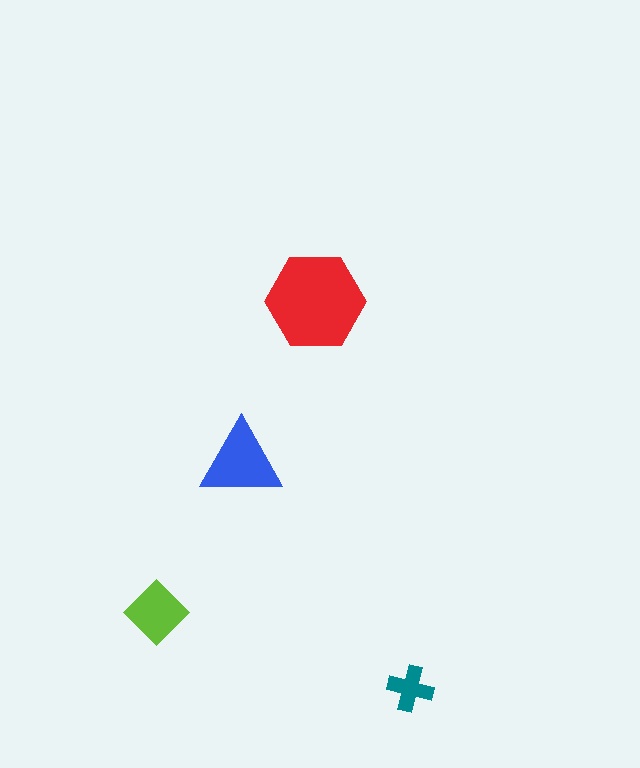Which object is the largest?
The red hexagon.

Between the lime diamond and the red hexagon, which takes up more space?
The red hexagon.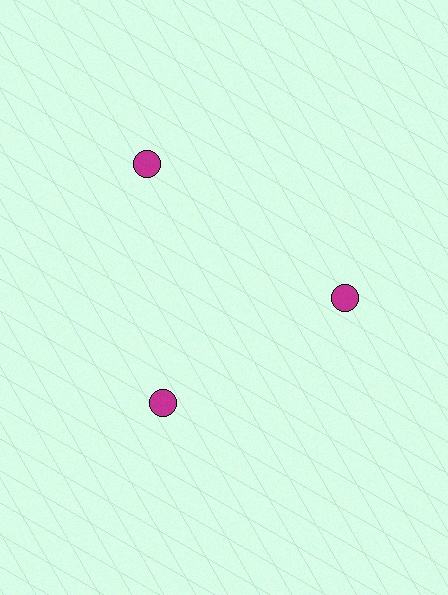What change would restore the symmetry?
The symmetry would be restored by moving it inward, back onto the ring so that all 3 circles sit at equal angles and equal distance from the center.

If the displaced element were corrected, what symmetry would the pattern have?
It would have 3-fold rotational symmetry — the pattern would map onto itself every 120 degrees.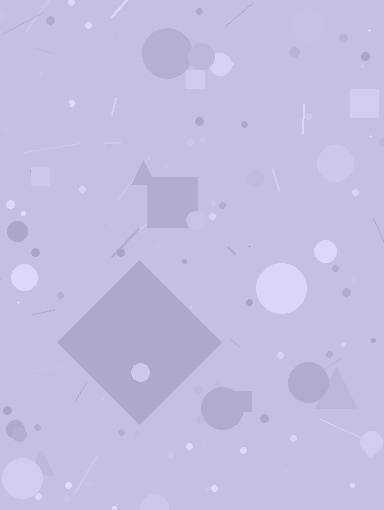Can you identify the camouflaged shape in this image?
The camouflaged shape is a diamond.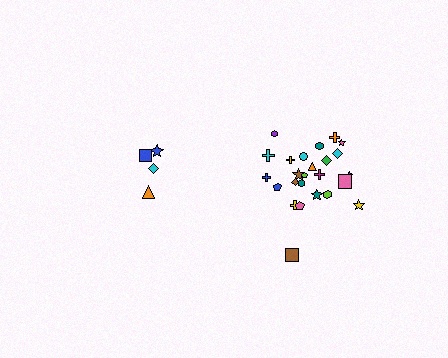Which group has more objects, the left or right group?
The right group.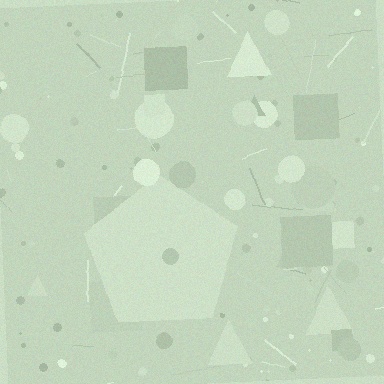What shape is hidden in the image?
A pentagon is hidden in the image.